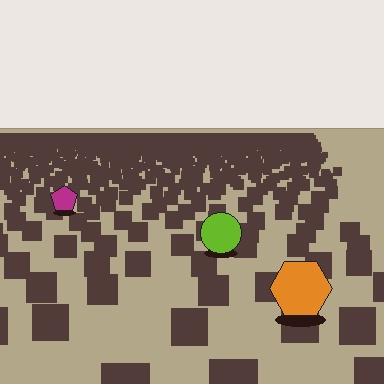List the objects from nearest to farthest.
From nearest to farthest: the orange hexagon, the lime circle, the magenta pentagon.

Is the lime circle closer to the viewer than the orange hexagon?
No. The orange hexagon is closer — you can tell from the texture gradient: the ground texture is coarser near it.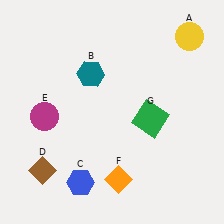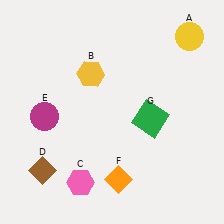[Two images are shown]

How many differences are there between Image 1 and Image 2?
There are 2 differences between the two images.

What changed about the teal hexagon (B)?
In Image 1, B is teal. In Image 2, it changed to yellow.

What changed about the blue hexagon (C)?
In Image 1, C is blue. In Image 2, it changed to pink.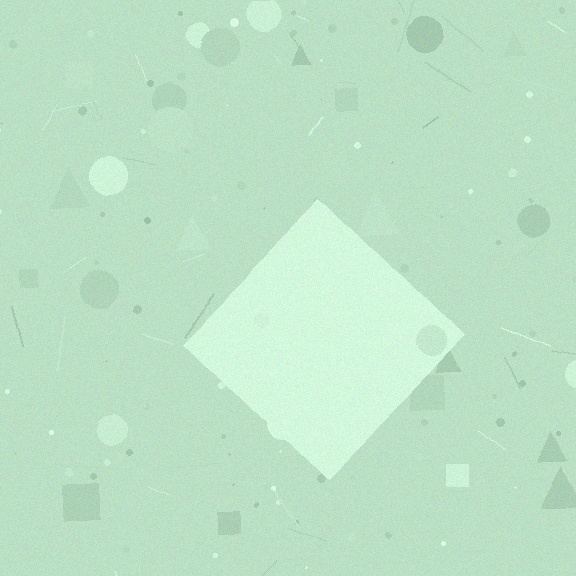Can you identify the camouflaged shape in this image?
The camouflaged shape is a diamond.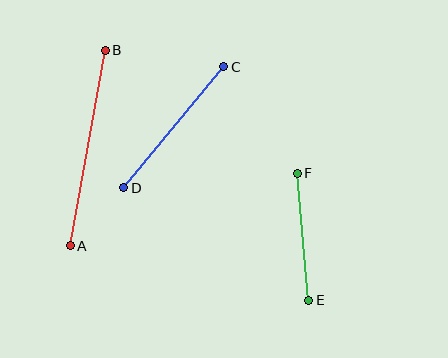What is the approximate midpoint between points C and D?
The midpoint is at approximately (174, 127) pixels.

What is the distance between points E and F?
The distance is approximately 128 pixels.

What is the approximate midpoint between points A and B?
The midpoint is at approximately (88, 148) pixels.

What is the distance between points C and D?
The distance is approximately 157 pixels.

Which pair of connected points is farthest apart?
Points A and B are farthest apart.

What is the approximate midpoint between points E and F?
The midpoint is at approximately (303, 237) pixels.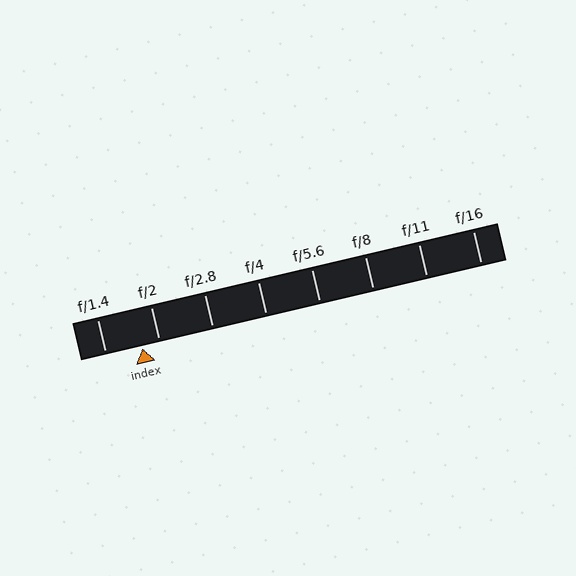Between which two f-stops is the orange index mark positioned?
The index mark is between f/1.4 and f/2.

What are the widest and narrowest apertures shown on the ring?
The widest aperture shown is f/1.4 and the narrowest is f/16.